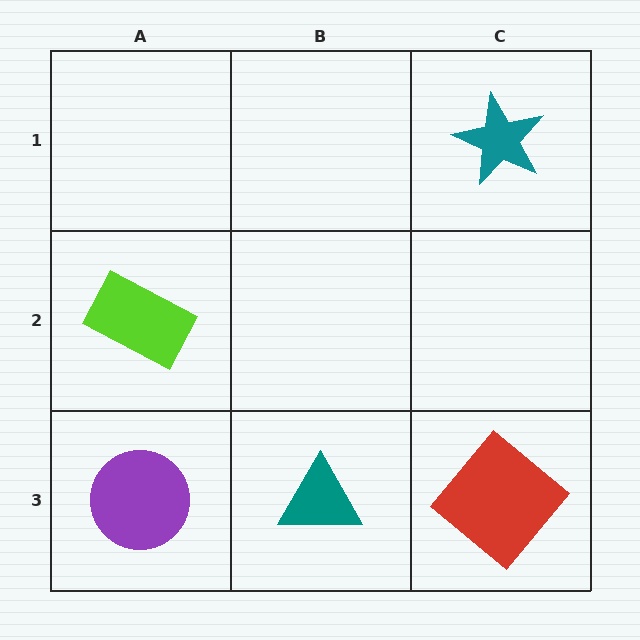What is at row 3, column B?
A teal triangle.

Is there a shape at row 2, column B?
No, that cell is empty.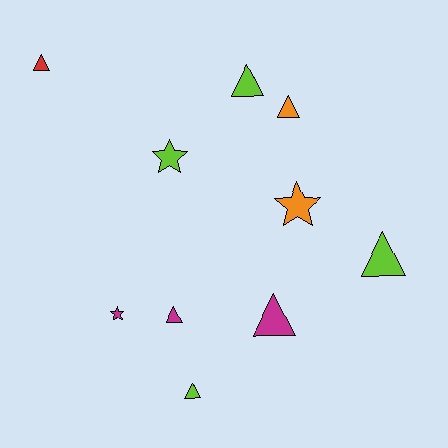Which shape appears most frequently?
Triangle, with 7 objects.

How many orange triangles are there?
There is 1 orange triangle.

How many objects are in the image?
There are 10 objects.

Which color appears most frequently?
Lime, with 4 objects.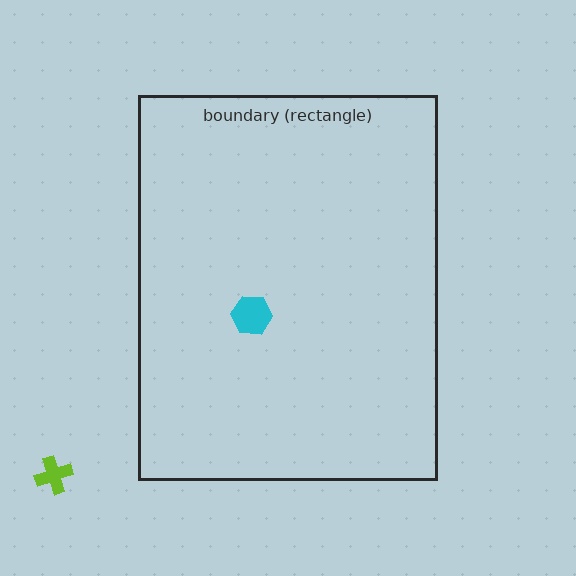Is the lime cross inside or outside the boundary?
Outside.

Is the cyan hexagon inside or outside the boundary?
Inside.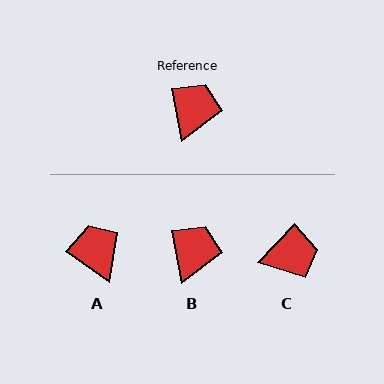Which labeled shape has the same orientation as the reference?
B.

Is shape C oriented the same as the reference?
No, it is off by about 55 degrees.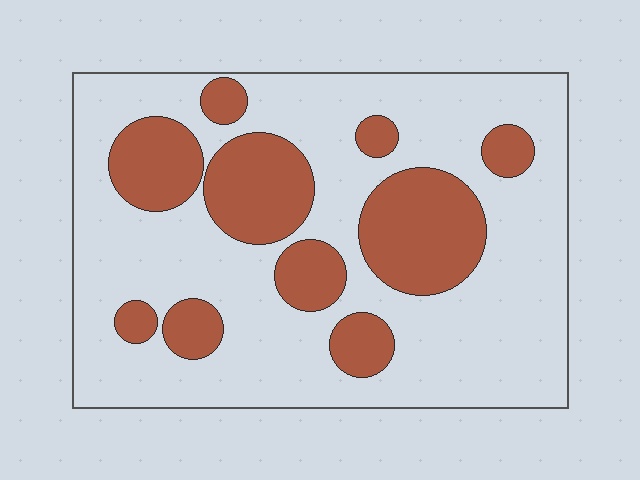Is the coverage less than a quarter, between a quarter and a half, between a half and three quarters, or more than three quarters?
Between a quarter and a half.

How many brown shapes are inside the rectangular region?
10.